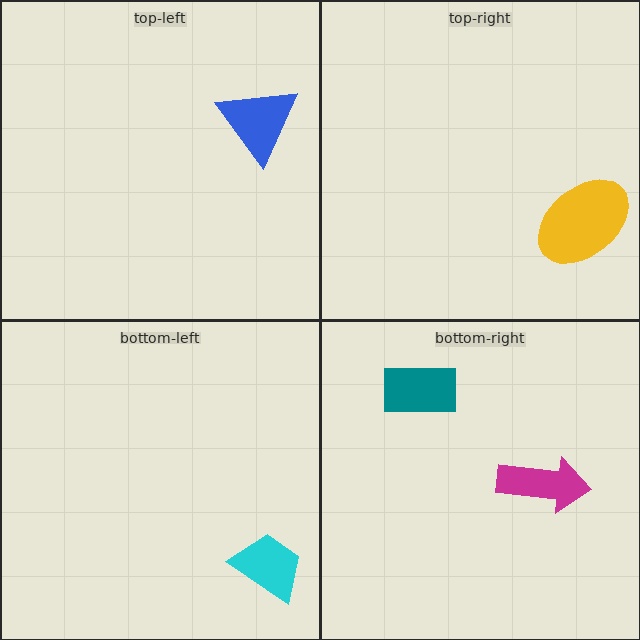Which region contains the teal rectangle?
The bottom-right region.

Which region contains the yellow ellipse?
The top-right region.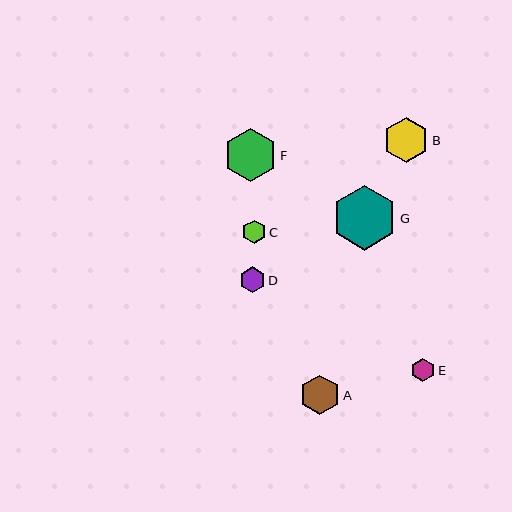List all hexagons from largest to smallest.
From largest to smallest: G, F, B, A, D, E, C.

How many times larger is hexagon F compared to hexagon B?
Hexagon F is approximately 1.2 times the size of hexagon B.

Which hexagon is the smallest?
Hexagon C is the smallest with a size of approximately 23 pixels.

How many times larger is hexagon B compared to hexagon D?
Hexagon B is approximately 1.8 times the size of hexagon D.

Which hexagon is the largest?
Hexagon G is the largest with a size of approximately 65 pixels.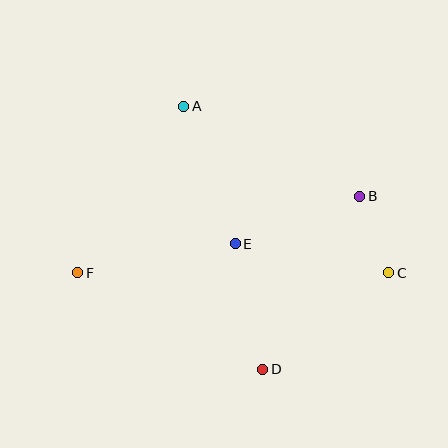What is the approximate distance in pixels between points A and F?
The distance between A and F is approximately 197 pixels.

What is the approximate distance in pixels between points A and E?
The distance between A and E is approximately 147 pixels.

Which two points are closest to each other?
Points B and C are closest to each other.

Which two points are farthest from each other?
Points C and F are farthest from each other.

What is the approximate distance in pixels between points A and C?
The distance between A and C is approximately 264 pixels.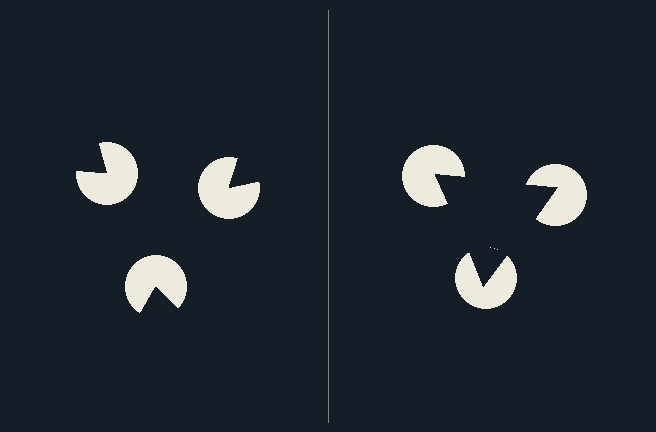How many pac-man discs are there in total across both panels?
6 — 3 on each side.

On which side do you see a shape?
An illusory triangle appears on the right side. On the left side the wedge cuts are rotated, so no coherent shape forms.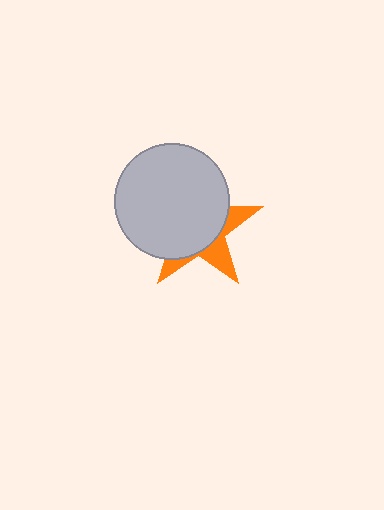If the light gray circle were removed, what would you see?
You would see the complete orange star.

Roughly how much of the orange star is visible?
A small part of it is visible (roughly 32%).